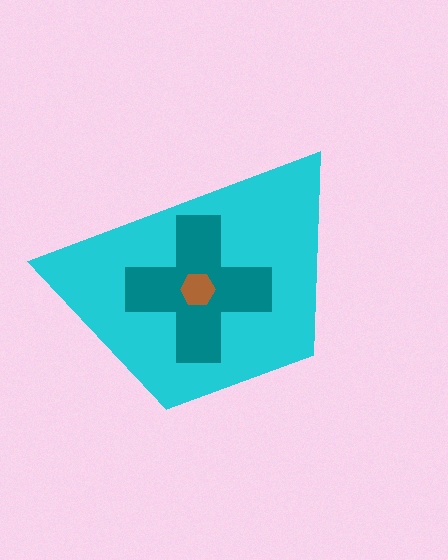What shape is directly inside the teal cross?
The brown hexagon.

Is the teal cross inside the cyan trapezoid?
Yes.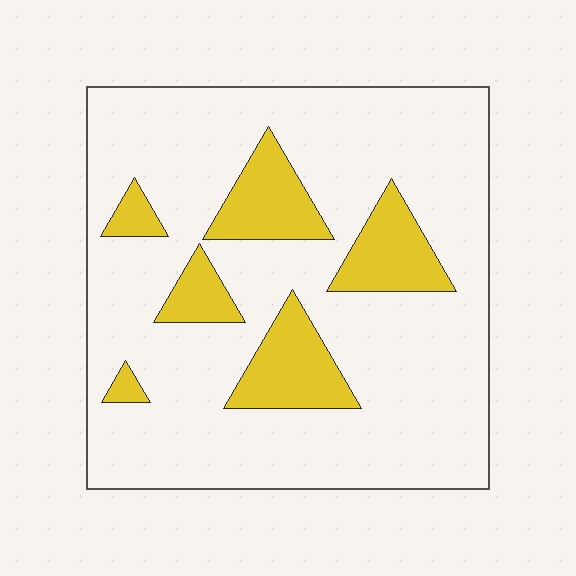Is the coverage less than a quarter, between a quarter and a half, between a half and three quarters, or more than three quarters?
Less than a quarter.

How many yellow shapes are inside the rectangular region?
6.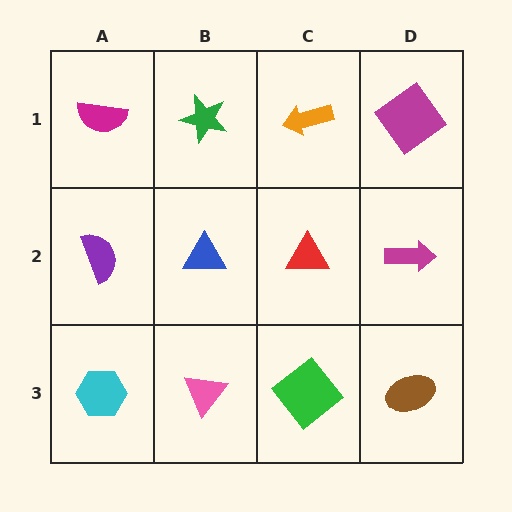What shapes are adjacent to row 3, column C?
A red triangle (row 2, column C), a pink triangle (row 3, column B), a brown ellipse (row 3, column D).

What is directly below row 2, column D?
A brown ellipse.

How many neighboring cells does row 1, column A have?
2.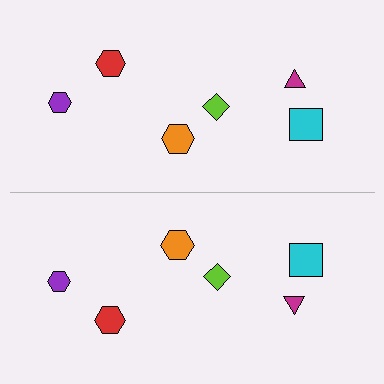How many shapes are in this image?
There are 12 shapes in this image.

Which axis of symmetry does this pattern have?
The pattern has a horizontal axis of symmetry running through the center of the image.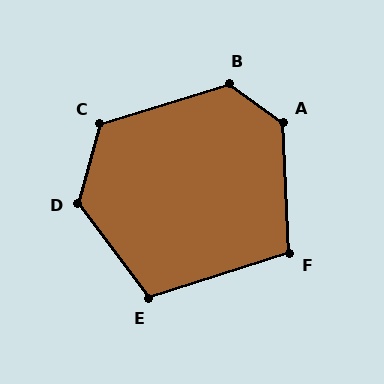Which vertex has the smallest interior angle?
F, at approximately 105 degrees.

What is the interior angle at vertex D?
Approximately 128 degrees (obtuse).